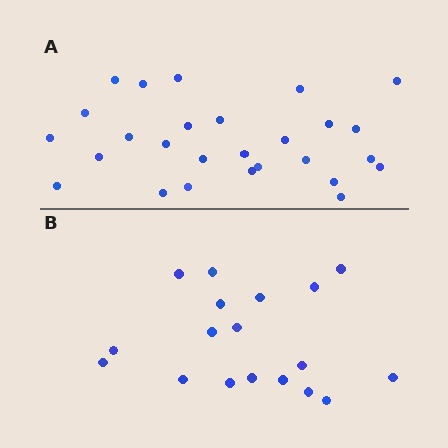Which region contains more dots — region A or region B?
Region A (the top region) has more dots.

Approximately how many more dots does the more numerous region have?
Region A has roughly 8 or so more dots than region B.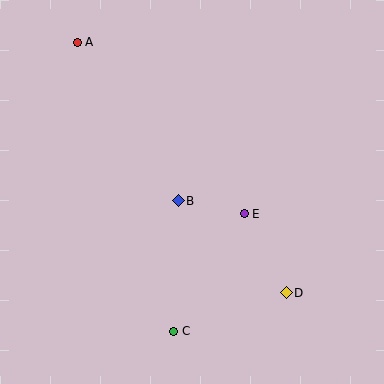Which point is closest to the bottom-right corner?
Point D is closest to the bottom-right corner.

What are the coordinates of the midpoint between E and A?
The midpoint between E and A is at (161, 128).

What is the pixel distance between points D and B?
The distance between D and B is 142 pixels.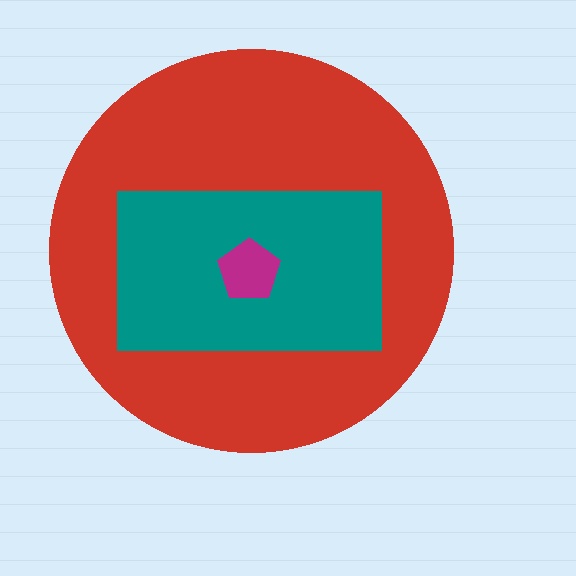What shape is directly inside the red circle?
The teal rectangle.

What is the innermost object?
The magenta pentagon.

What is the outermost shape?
The red circle.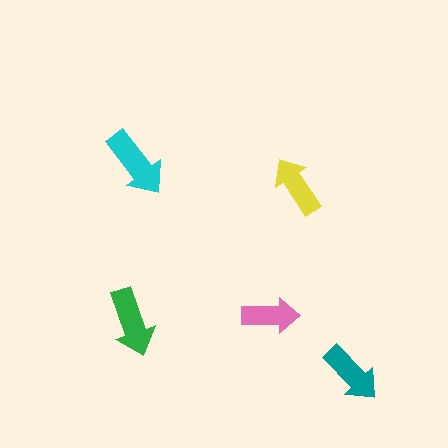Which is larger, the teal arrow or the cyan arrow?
The cyan one.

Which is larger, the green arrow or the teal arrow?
The green one.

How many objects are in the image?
There are 5 objects in the image.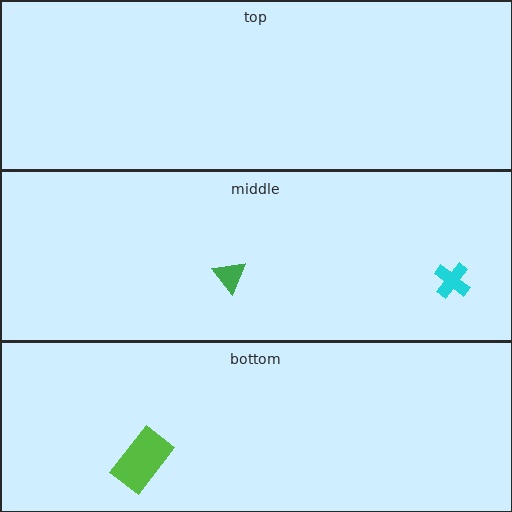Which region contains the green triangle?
The middle region.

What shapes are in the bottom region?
The lime rectangle.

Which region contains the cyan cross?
The middle region.